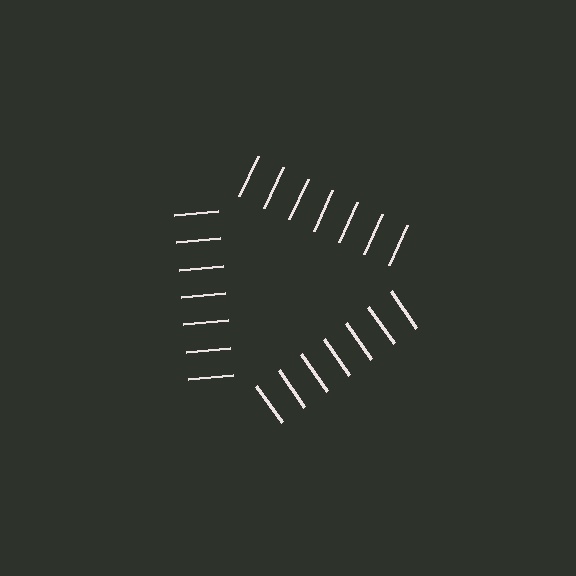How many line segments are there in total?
21 — 7 along each of the 3 edges.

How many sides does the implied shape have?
3 sides — the line-ends trace a triangle.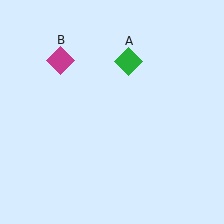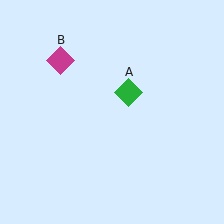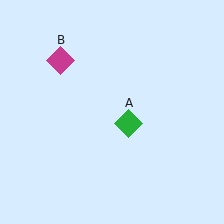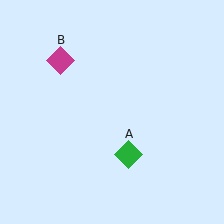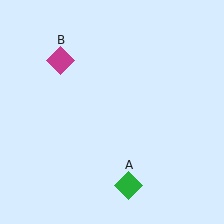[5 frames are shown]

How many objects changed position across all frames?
1 object changed position: green diamond (object A).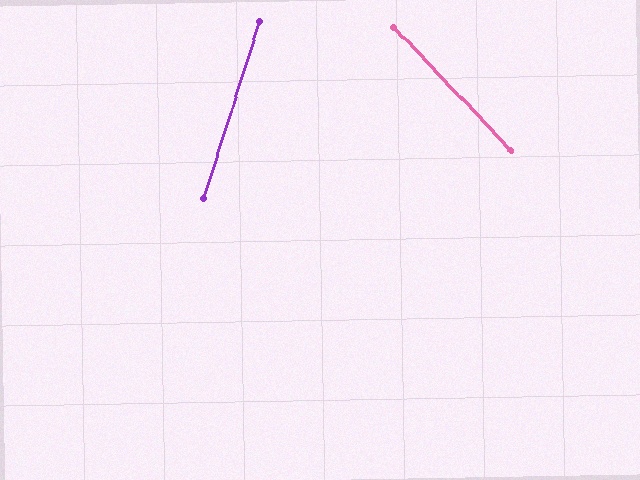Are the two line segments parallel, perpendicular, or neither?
Neither parallel nor perpendicular — they differ by about 61°.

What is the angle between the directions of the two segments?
Approximately 61 degrees.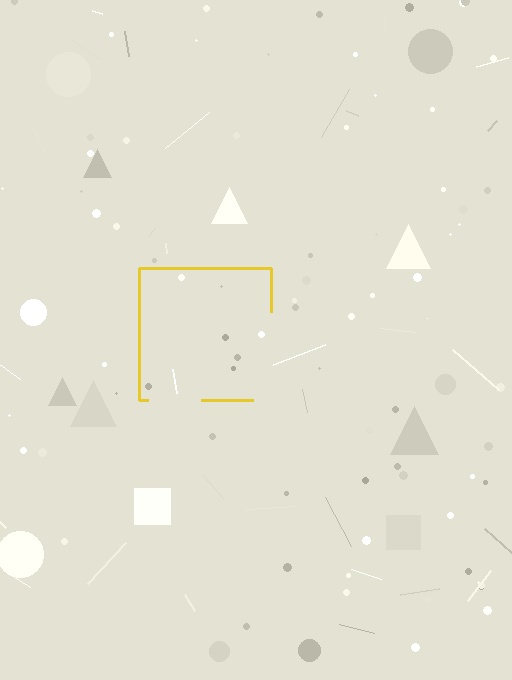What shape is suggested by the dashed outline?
The dashed outline suggests a square.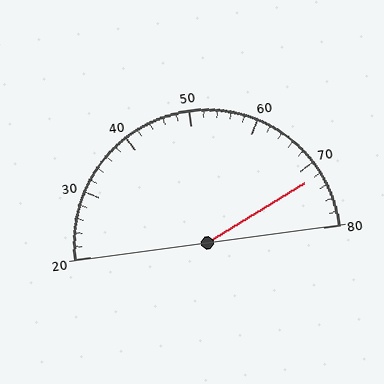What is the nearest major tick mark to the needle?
The nearest major tick mark is 70.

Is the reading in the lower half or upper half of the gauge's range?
The reading is in the upper half of the range (20 to 80).